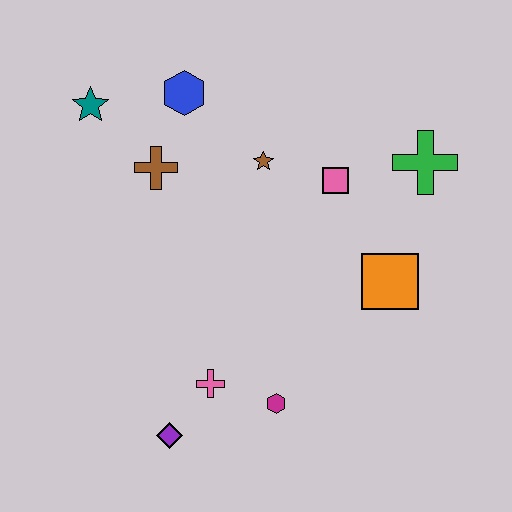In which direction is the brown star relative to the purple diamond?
The brown star is above the purple diamond.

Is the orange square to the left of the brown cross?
No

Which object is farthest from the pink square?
The purple diamond is farthest from the pink square.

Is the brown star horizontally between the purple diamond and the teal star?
No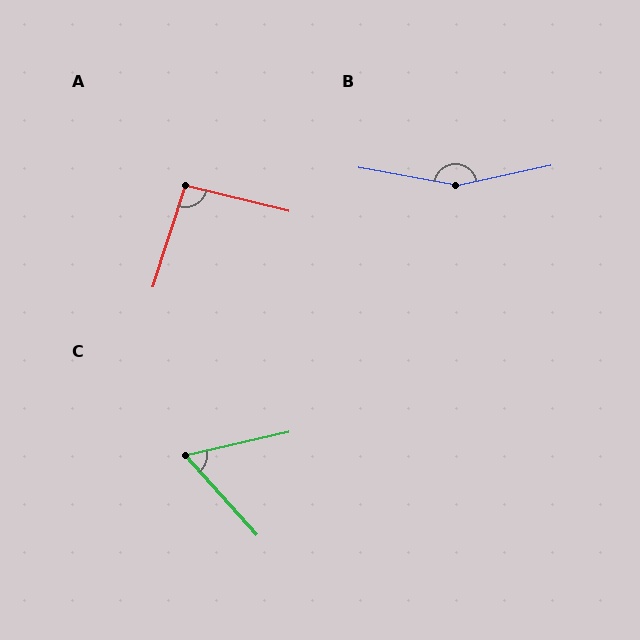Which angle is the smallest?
C, at approximately 61 degrees.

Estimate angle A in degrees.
Approximately 94 degrees.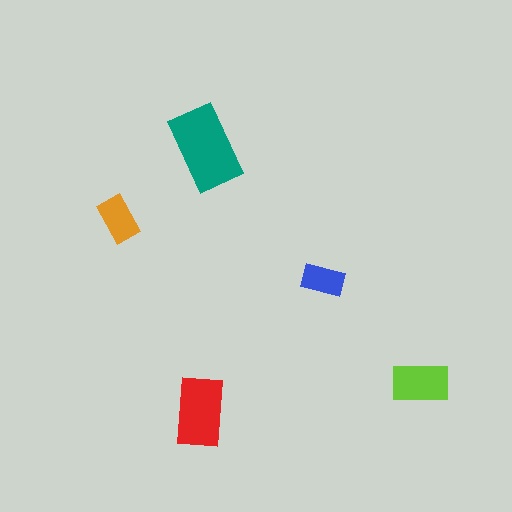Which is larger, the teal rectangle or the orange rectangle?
The teal one.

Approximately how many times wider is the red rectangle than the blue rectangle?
About 1.5 times wider.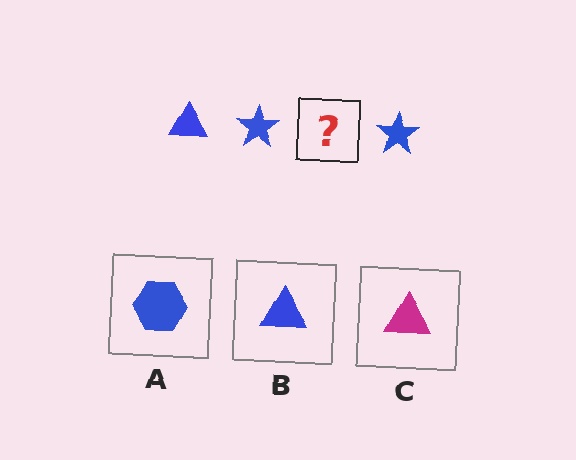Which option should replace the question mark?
Option B.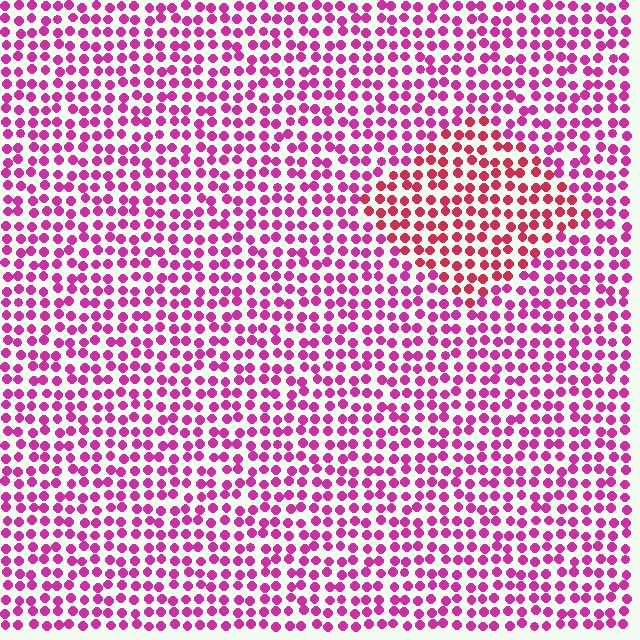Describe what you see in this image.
The image is filled with small magenta elements in a uniform arrangement. A diamond-shaped region is visible where the elements are tinted to a slightly different hue, forming a subtle color boundary.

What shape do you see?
I see a diamond.